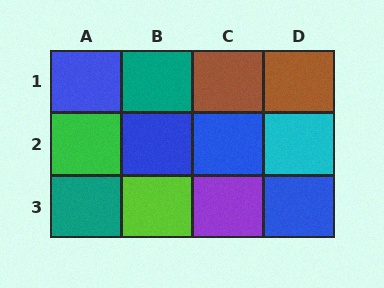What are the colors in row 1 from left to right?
Blue, teal, brown, brown.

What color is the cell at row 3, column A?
Teal.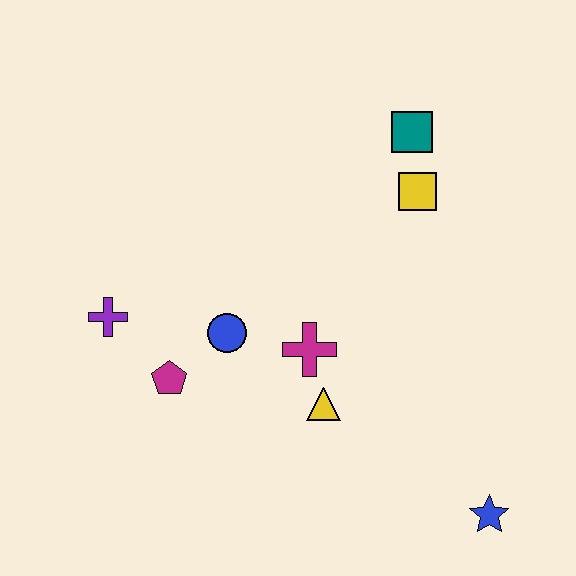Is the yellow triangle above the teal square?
No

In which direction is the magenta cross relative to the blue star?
The magenta cross is to the left of the blue star.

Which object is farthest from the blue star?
The purple cross is farthest from the blue star.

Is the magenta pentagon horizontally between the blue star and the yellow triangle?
No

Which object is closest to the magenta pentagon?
The blue circle is closest to the magenta pentagon.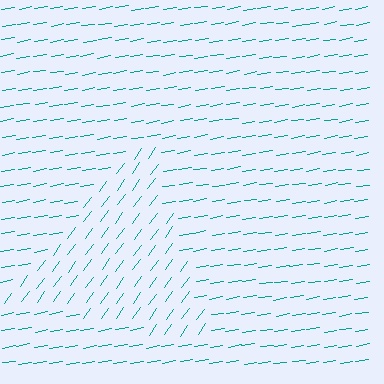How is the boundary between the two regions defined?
The boundary is defined purely by a change in line orientation (approximately 45 degrees difference). All lines are the same color and thickness.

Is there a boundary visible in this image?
Yes, there is a texture boundary formed by a change in line orientation.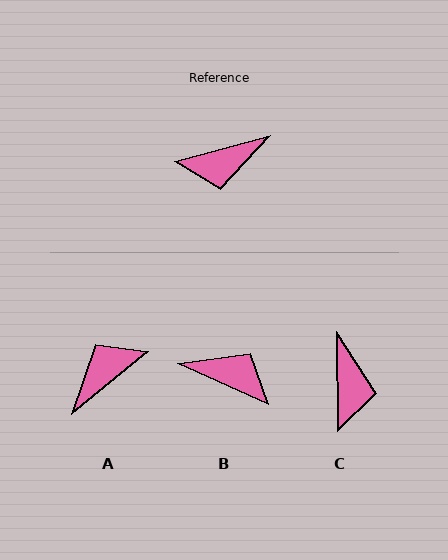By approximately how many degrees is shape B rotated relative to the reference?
Approximately 141 degrees counter-clockwise.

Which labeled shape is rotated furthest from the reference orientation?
A, about 156 degrees away.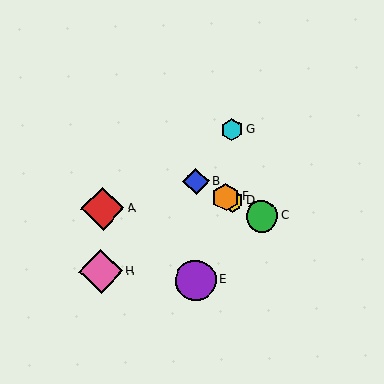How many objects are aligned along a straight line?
4 objects (B, C, D, F) are aligned along a straight line.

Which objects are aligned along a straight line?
Objects B, C, D, F are aligned along a straight line.